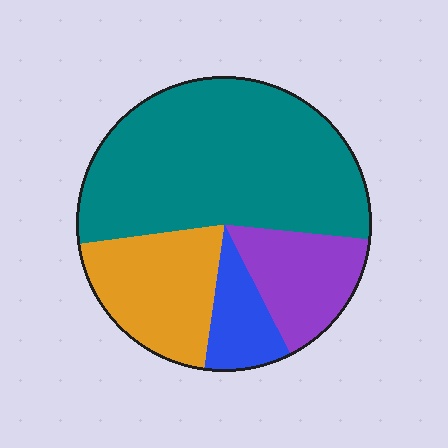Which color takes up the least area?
Blue, at roughly 10%.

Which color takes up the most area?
Teal, at roughly 55%.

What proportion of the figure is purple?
Purple takes up about one sixth (1/6) of the figure.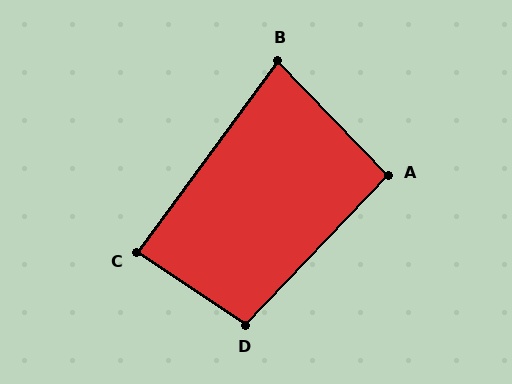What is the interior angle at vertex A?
Approximately 92 degrees (approximately right).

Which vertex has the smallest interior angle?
B, at approximately 80 degrees.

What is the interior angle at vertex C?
Approximately 88 degrees (approximately right).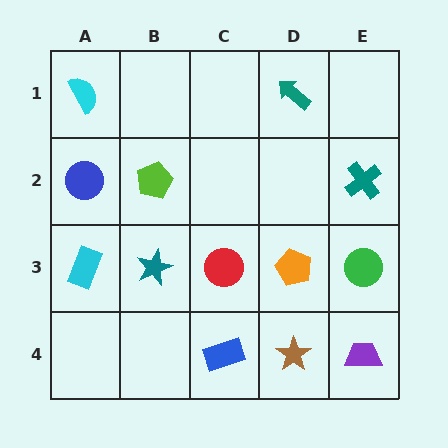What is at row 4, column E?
A purple trapezoid.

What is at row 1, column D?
A teal arrow.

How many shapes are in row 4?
3 shapes.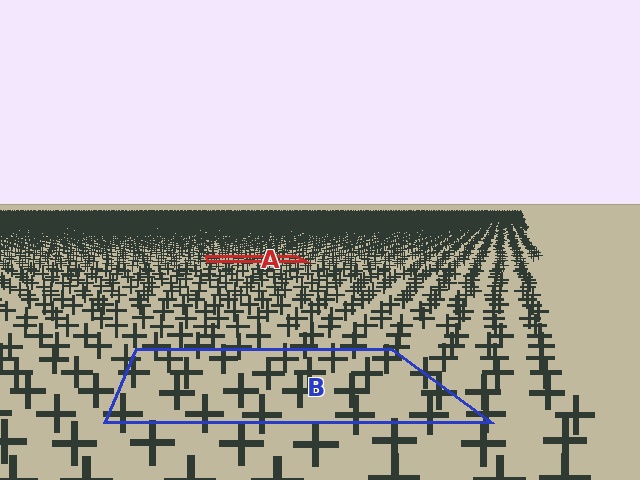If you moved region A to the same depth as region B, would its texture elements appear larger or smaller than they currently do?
They would appear larger. At a closer depth, the same texture elements are projected at a bigger on-screen size.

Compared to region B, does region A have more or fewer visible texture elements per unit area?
Region A has more texture elements per unit area — they are packed more densely because it is farther away.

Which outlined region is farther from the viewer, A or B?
Region A is farther from the viewer — the texture elements inside it appear smaller and more densely packed.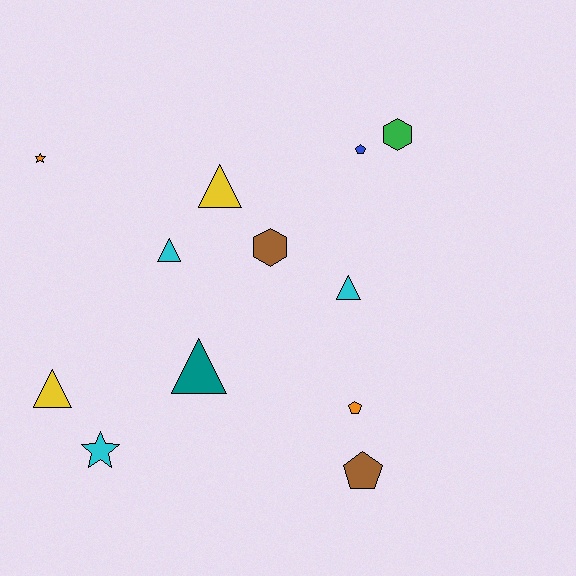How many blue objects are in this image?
There is 1 blue object.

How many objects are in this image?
There are 12 objects.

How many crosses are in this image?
There are no crosses.